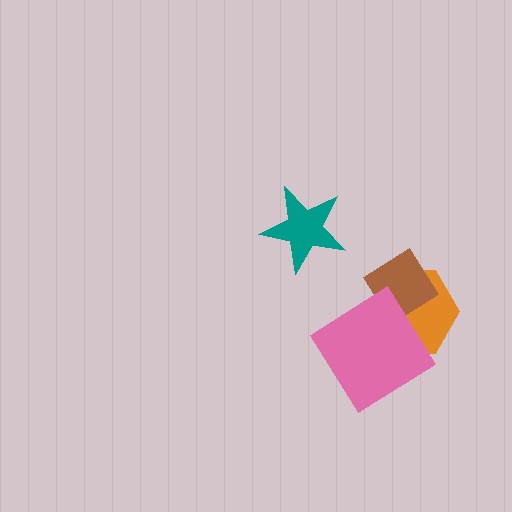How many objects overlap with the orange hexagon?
2 objects overlap with the orange hexagon.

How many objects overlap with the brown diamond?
1 object overlaps with the brown diamond.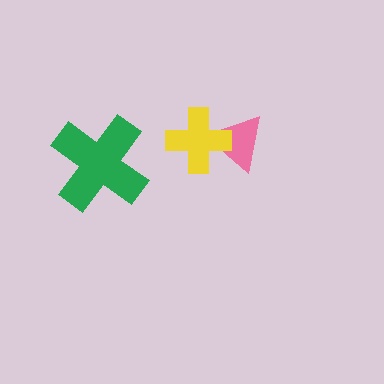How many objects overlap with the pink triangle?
1 object overlaps with the pink triangle.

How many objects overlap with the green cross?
0 objects overlap with the green cross.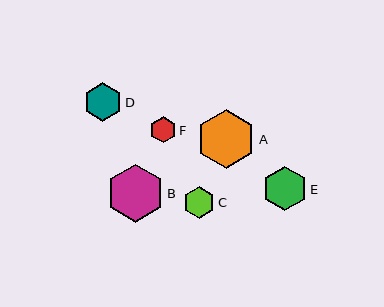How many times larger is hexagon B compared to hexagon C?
Hexagon B is approximately 1.8 times the size of hexagon C.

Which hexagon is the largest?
Hexagon A is the largest with a size of approximately 60 pixels.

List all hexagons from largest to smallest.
From largest to smallest: A, B, E, D, C, F.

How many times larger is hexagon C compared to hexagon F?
Hexagon C is approximately 1.2 times the size of hexagon F.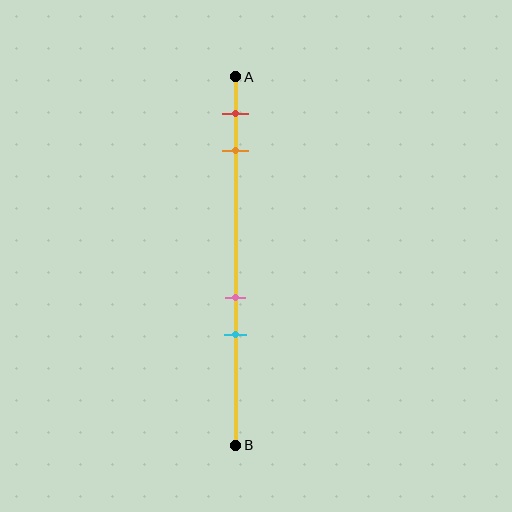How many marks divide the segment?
There are 4 marks dividing the segment.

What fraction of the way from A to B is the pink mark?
The pink mark is approximately 60% (0.6) of the way from A to B.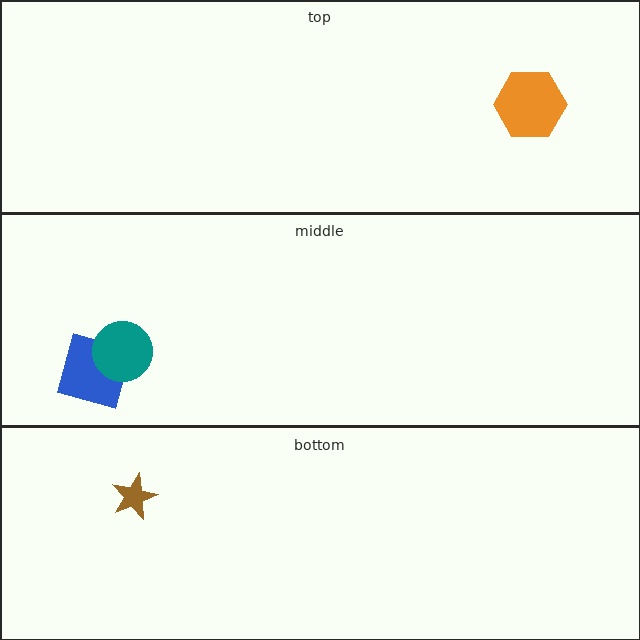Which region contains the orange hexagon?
The top region.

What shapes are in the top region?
The orange hexagon.